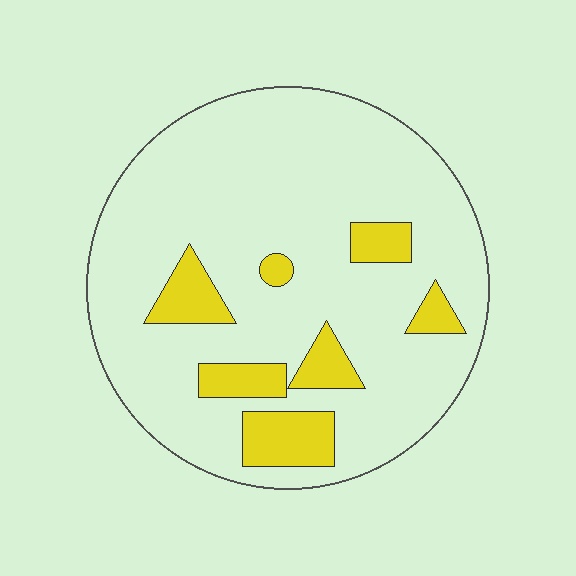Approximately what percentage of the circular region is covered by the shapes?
Approximately 15%.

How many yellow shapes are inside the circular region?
7.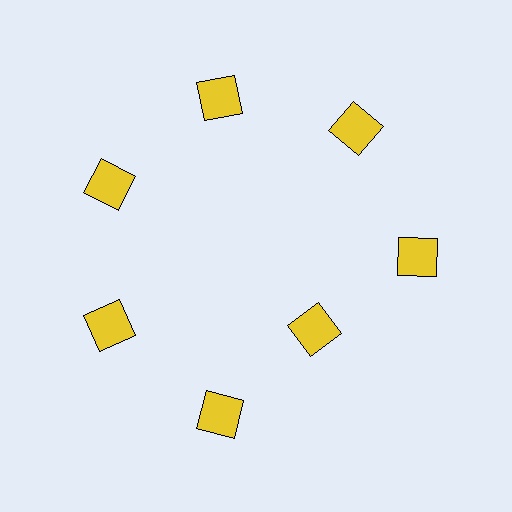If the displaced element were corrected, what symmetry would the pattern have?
It would have 7-fold rotational symmetry — the pattern would map onto itself every 51 degrees.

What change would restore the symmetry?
The symmetry would be restored by moving it outward, back onto the ring so that all 7 squares sit at equal angles and equal distance from the center.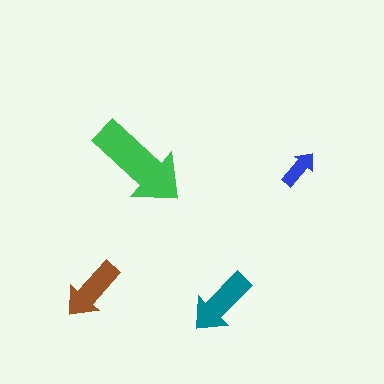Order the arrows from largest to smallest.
the green one, the teal one, the brown one, the blue one.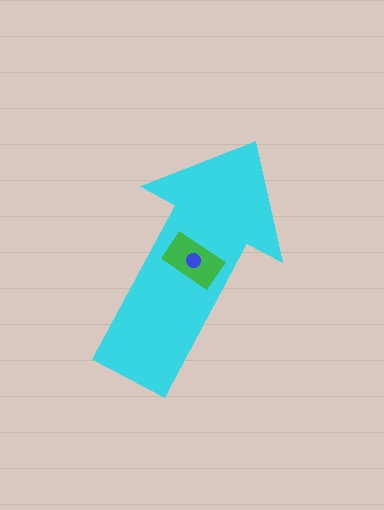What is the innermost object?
The blue circle.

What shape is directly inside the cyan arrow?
The green rectangle.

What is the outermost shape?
The cyan arrow.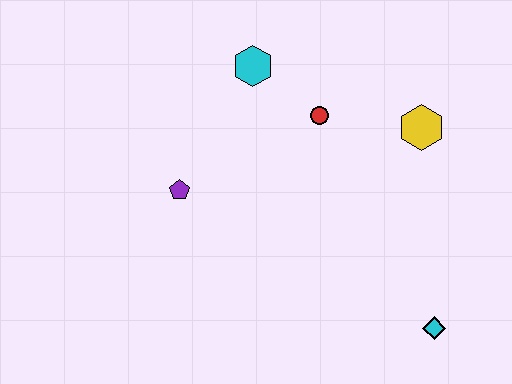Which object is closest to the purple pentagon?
The cyan hexagon is closest to the purple pentagon.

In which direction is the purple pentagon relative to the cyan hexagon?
The purple pentagon is below the cyan hexagon.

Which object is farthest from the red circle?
The cyan diamond is farthest from the red circle.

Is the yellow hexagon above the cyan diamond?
Yes